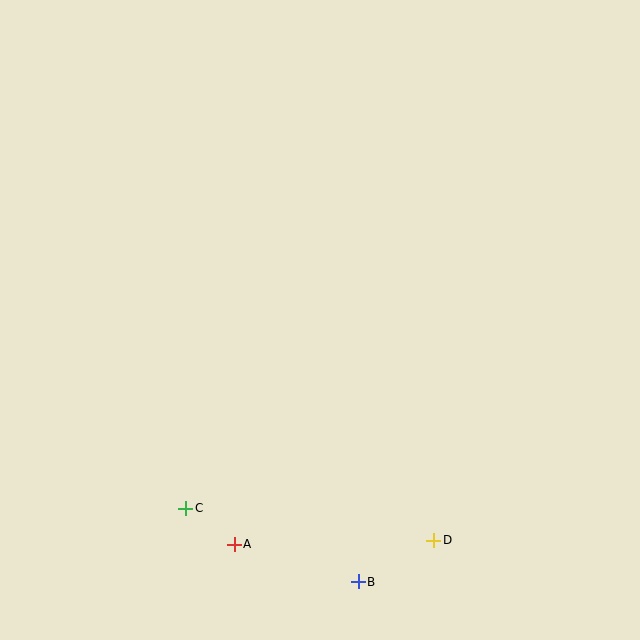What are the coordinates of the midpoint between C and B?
The midpoint between C and B is at (272, 545).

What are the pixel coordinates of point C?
Point C is at (186, 508).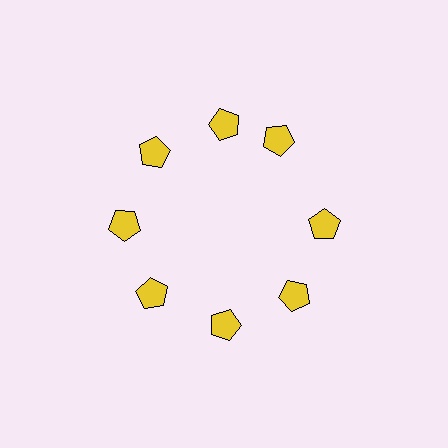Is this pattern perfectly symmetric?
No. The 8 yellow pentagons are arranged in a ring, but one element near the 2 o'clock position is rotated out of alignment along the ring, breaking the 8-fold rotational symmetry.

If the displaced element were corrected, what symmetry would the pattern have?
It would have 8-fold rotational symmetry — the pattern would map onto itself every 45 degrees.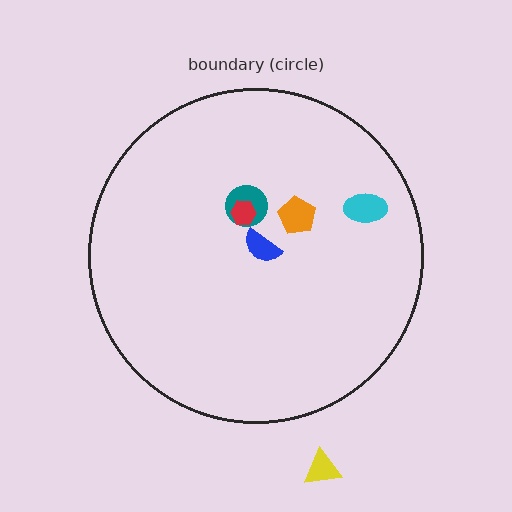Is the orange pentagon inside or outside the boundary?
Inside.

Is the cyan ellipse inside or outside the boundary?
Inside.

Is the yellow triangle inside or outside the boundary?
Outside.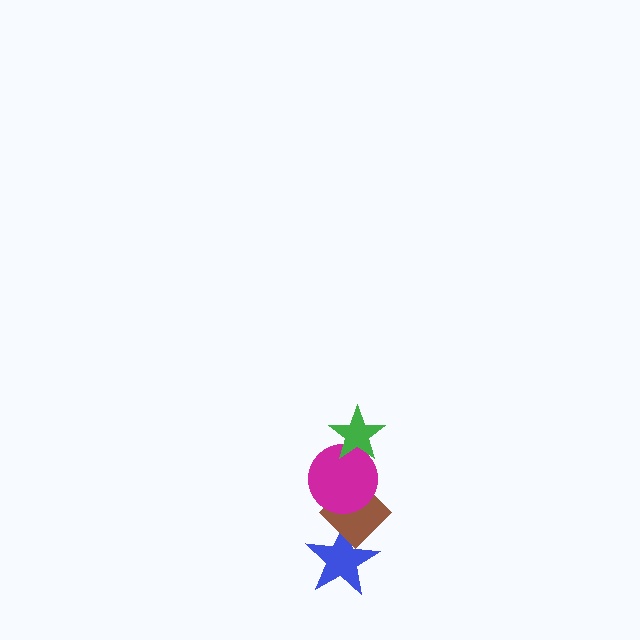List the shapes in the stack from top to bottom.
From top to bottom: the green star, the magenta circle, the brown diamond, the blue star.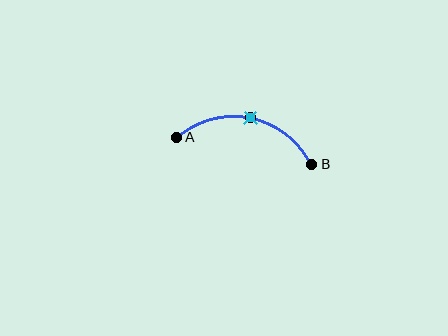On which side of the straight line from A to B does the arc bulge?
The arc bulges above the straight line connecting A and B.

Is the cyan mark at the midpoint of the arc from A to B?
Yes. The cyan mark lies on the arc at equal arc-length from both A and B — it is the arc midpoint.